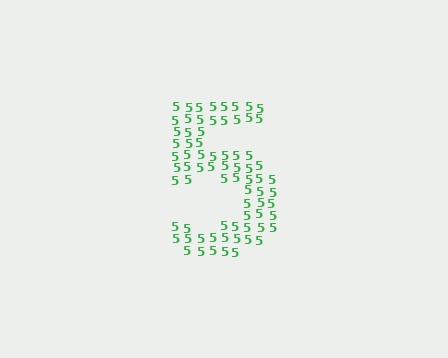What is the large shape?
The large shape is the digit 5.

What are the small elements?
The small elements are digit 5's.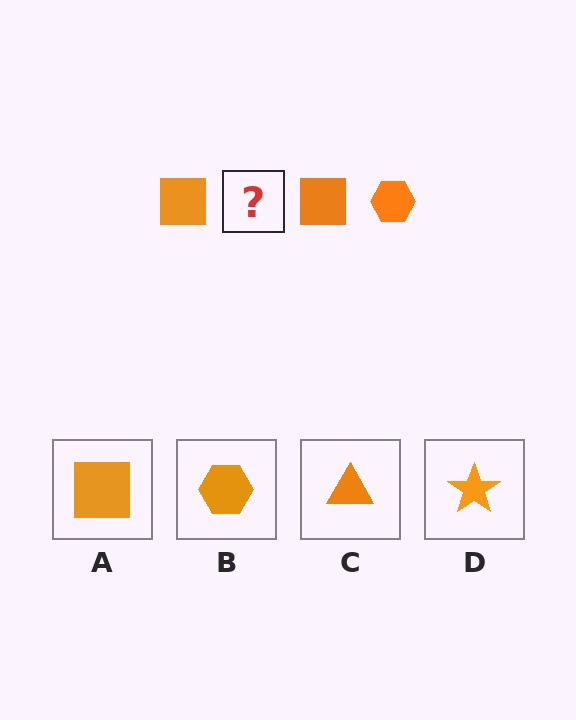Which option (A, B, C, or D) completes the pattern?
B.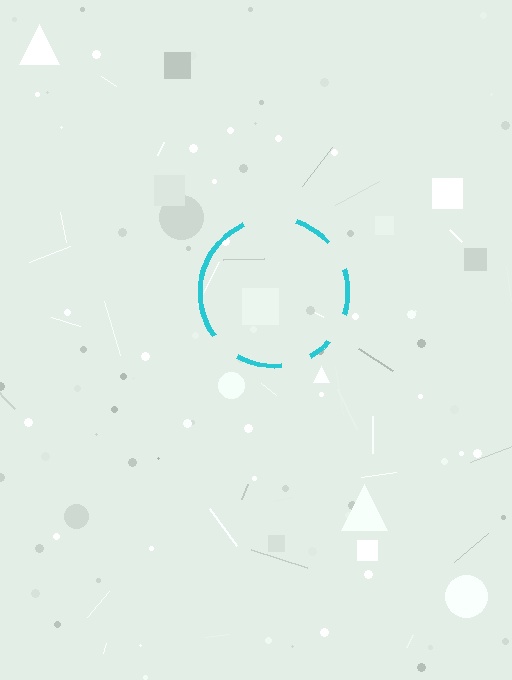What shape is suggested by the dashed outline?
The dashed outline suggests a circle.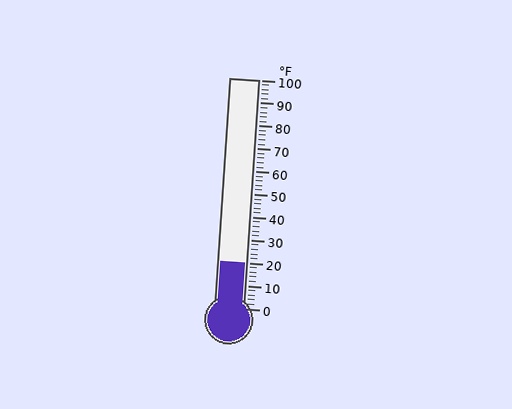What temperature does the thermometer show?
The thermometer shows approximately 20°F.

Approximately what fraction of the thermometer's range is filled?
The thermometer is filled to approximately 20% of its range.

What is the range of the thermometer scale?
The thermometer scale ranges from 0°F to 100°F.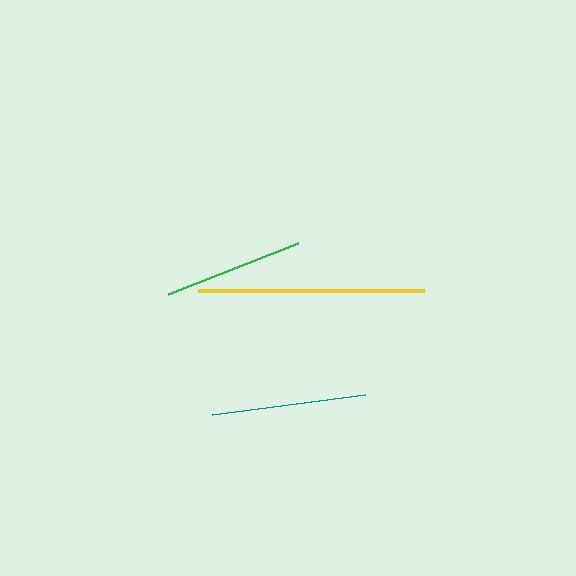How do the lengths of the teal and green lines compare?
The teal and green lines are approximately the same length.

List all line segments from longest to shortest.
From longest to shortest: yellow, teal, green.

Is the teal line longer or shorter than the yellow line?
The yellow line is longer than the teal line.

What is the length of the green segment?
The green segment is approximately 140 pixels long.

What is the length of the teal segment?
The teal segment is approximately 154 pixels long.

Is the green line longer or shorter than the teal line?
The teal line is longer than the green line.